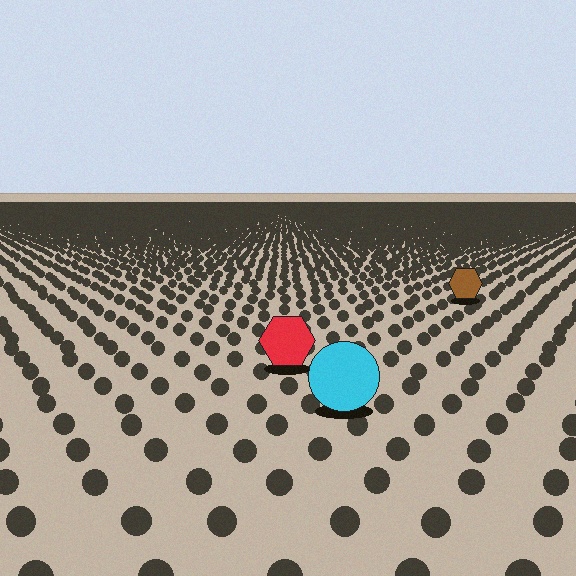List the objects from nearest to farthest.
From nearest to farthest: the cyan circle, the red hexagon, the brown hexagon.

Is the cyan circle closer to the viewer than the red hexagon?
Yes. The cyan circle is closer — you can tell from the texture gradient: the ground texture is coarser near it.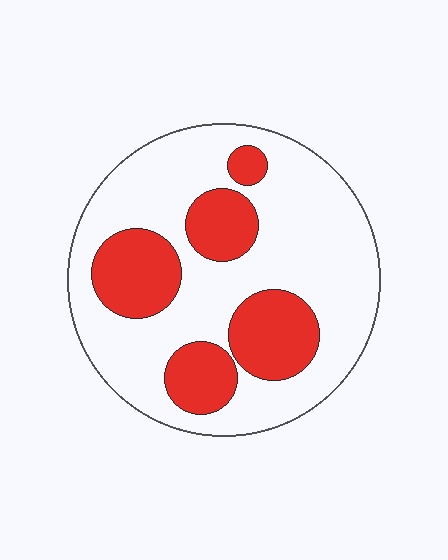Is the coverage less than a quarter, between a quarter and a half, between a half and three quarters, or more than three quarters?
Between a quarter and a half.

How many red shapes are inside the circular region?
5.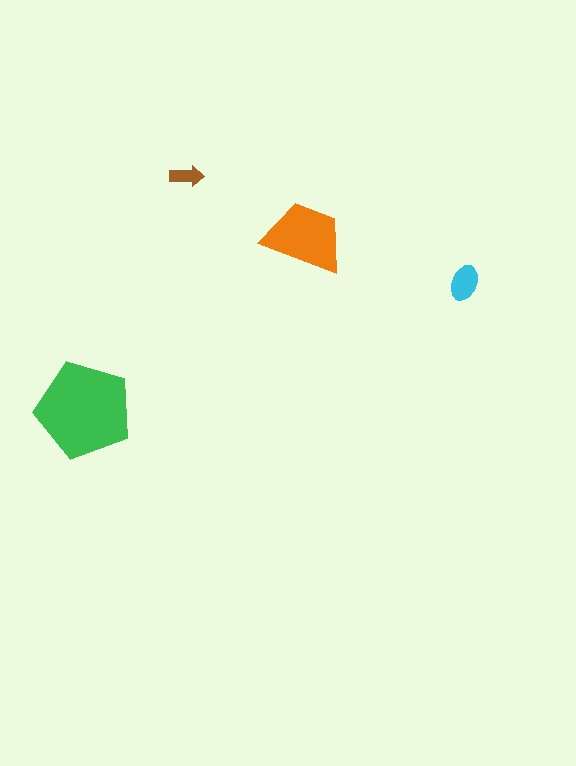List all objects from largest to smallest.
The green pentagon, the orange trapezoid, the cyan ellipse, the brown arrow.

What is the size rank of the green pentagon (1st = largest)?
1st.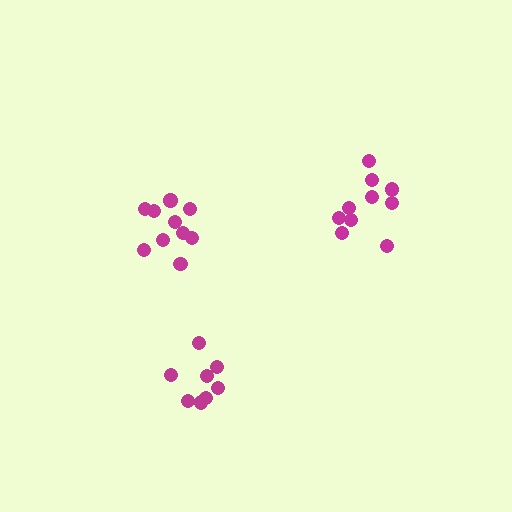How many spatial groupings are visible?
There are 3 spatial groupings.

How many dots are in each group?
Group 1: 10 dots, Group 2: 10 dots, Group 3: 8 dots (28 total).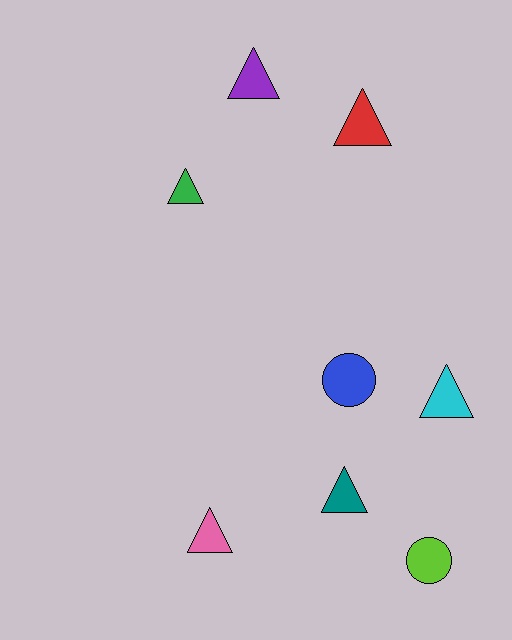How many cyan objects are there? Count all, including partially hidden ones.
There is 1 cyan object.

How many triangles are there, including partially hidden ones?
There are 6 triangles.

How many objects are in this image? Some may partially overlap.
There are 8 objects.